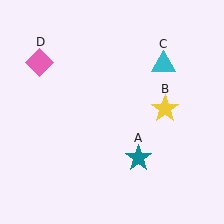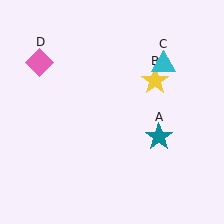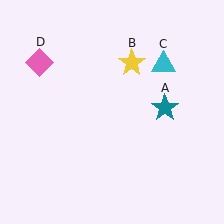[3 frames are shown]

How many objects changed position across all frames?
2 objects changed position: teal star (object A), yellow star (object B).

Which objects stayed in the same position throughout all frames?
Cyan triangle (object C) and pink diamond (object D) remained stationary.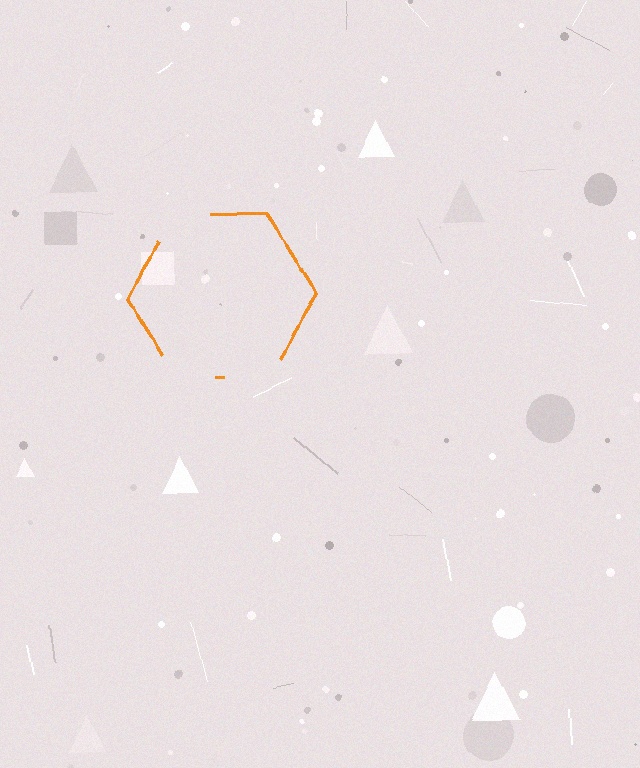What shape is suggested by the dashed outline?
The dashed outline suggests a hexagon.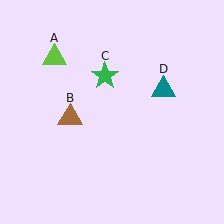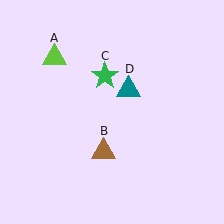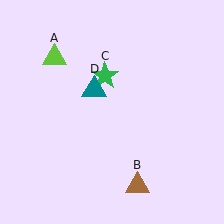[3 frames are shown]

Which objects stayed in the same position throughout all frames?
Lime triangle (object A) and green star (object C) remained stationary.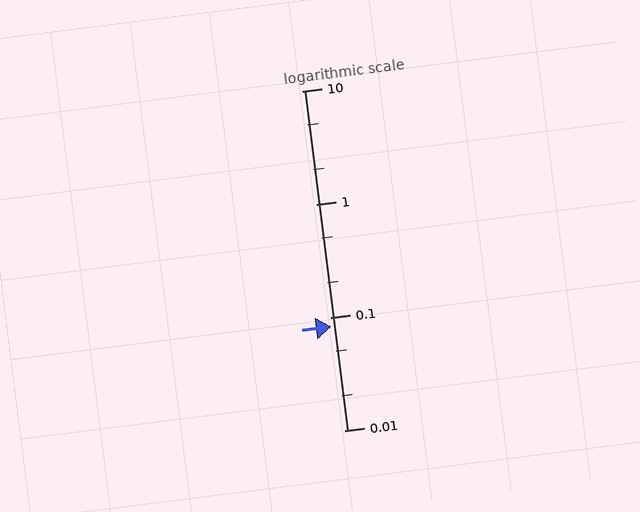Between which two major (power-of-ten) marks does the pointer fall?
The pointer is between 0.01 and 0.1.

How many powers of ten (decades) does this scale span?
The scale spans 3 decades, from 0.01 to 10.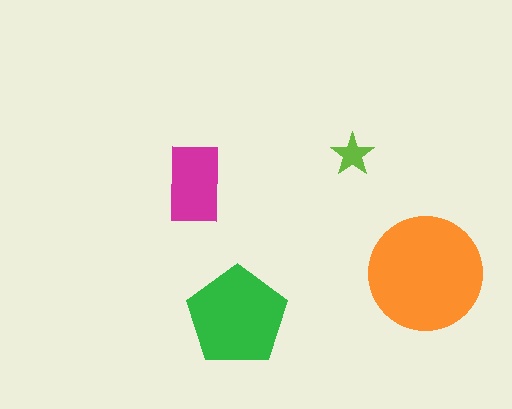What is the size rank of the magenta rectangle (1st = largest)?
3rd.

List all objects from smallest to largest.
The lime star, the magenta rectangle, the green pentagon, the orange circle.